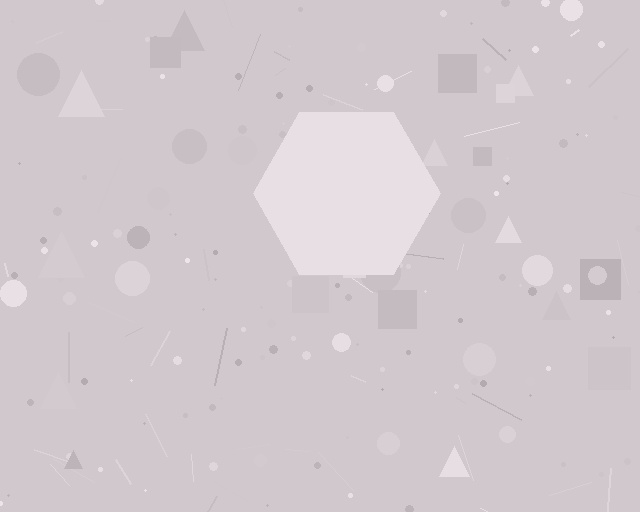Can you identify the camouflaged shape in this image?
The camouflaged shape is a hexagon.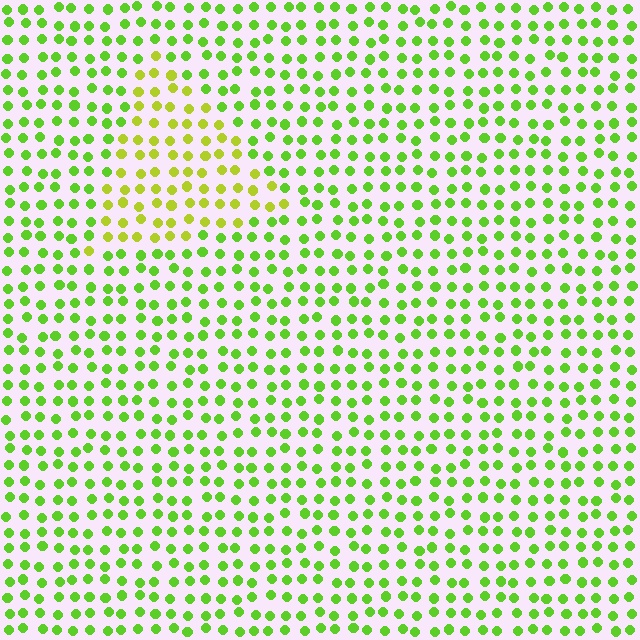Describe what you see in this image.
The image is filled with small lime elements in a uniform arrangement. A triangle-shaped region is visible where the elements are tinted to a slightly different hue, forming a subtle color boundary.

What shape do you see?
I see a triangle.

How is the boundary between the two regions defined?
The boundary is defined purely by a slight shift in hue (about 30 degrees). Spacing, size, and orientation are identical on both sides.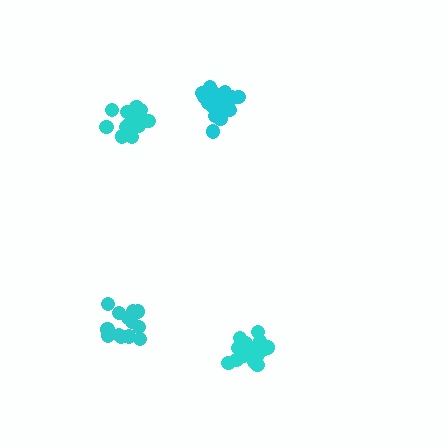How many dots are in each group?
Group 1: 19 dots, Group 2: 19 dots, Group 3: 19 dots, Group 4: 14 dots (71 total).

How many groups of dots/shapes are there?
There are 4 groups.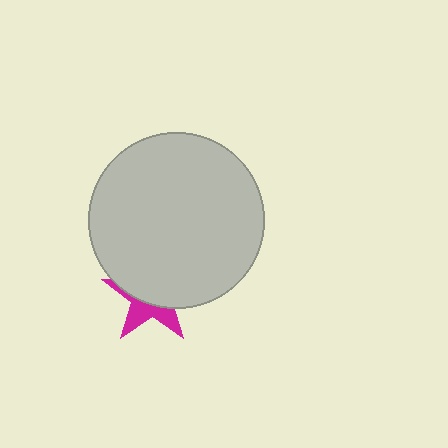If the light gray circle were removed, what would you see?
You would see the complete magenta star.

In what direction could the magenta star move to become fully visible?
The magenta star could move down. That would shift it out from behind the light gray circle entirely.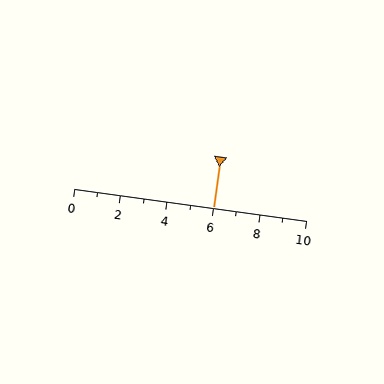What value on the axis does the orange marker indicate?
The marker indicates approximately 6.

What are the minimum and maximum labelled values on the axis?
The axis runs from 0 to 10.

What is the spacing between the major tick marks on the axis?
The major ticks are spaced 2 apart.